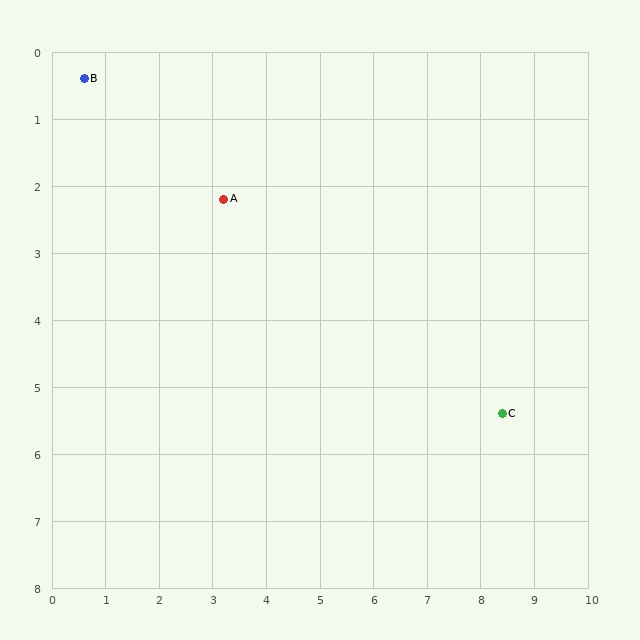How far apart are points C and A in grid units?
Points C and A are about 6.1 grid units apart.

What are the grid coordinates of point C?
Point C is at approximately (8.4, 5.4).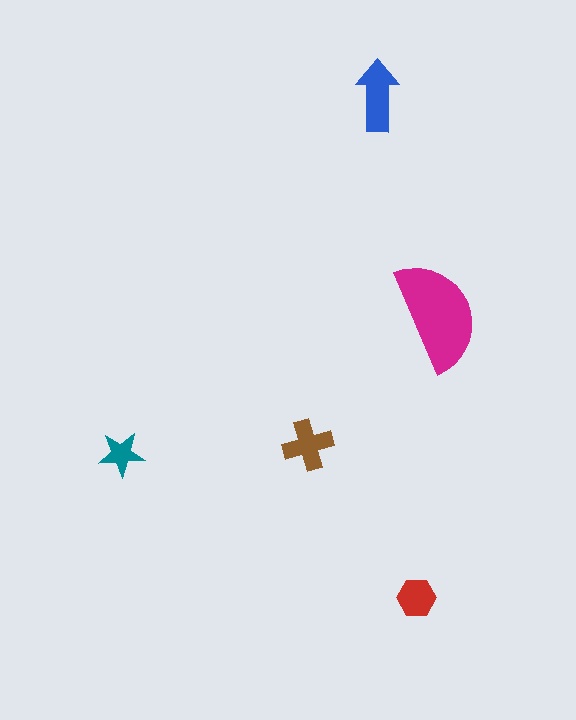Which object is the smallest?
The teal star.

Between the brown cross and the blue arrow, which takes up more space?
The blue arrow.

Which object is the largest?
The magenta semicircle.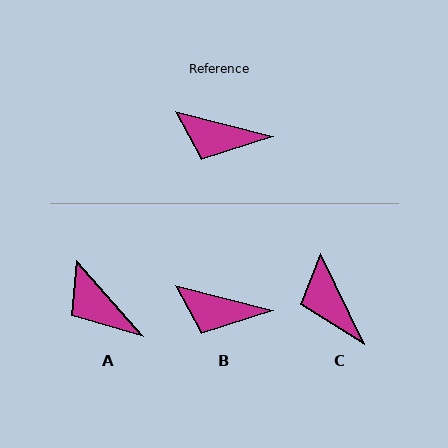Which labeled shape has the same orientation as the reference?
B.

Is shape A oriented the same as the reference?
No, it is off by about 34 degrees.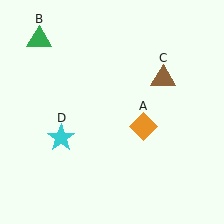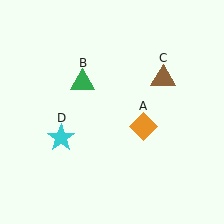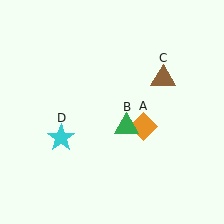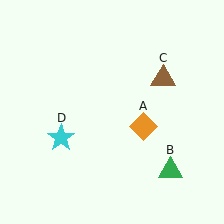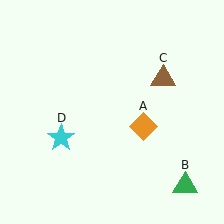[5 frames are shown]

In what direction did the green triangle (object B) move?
The green triangle (object B) moved down and to the right.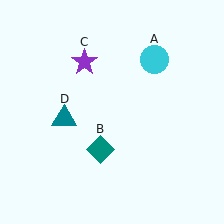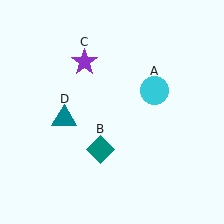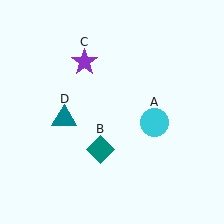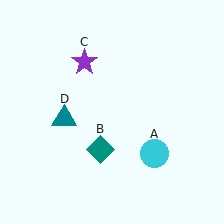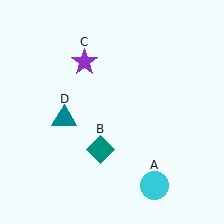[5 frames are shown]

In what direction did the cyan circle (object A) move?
The cyan circle (object A) moved down.